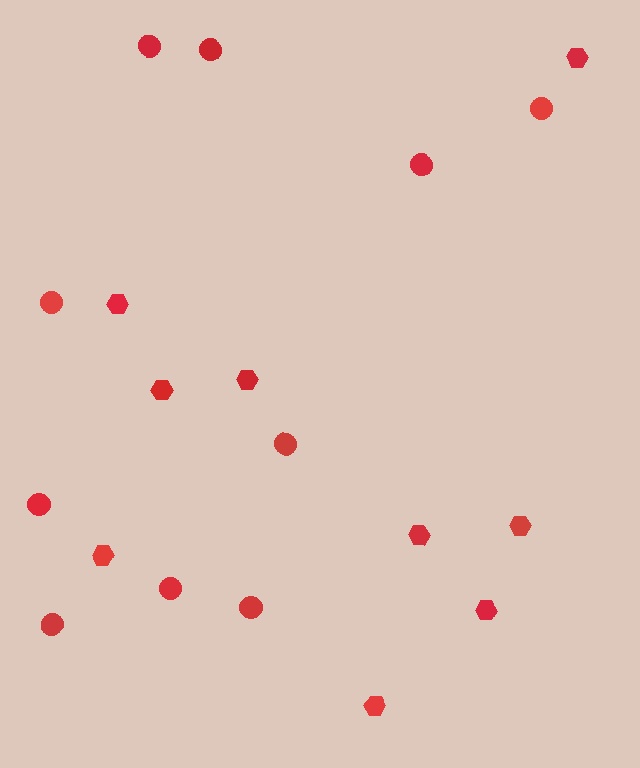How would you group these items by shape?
There are 2 groups: one group of circles (10) and one group of hexagons (9).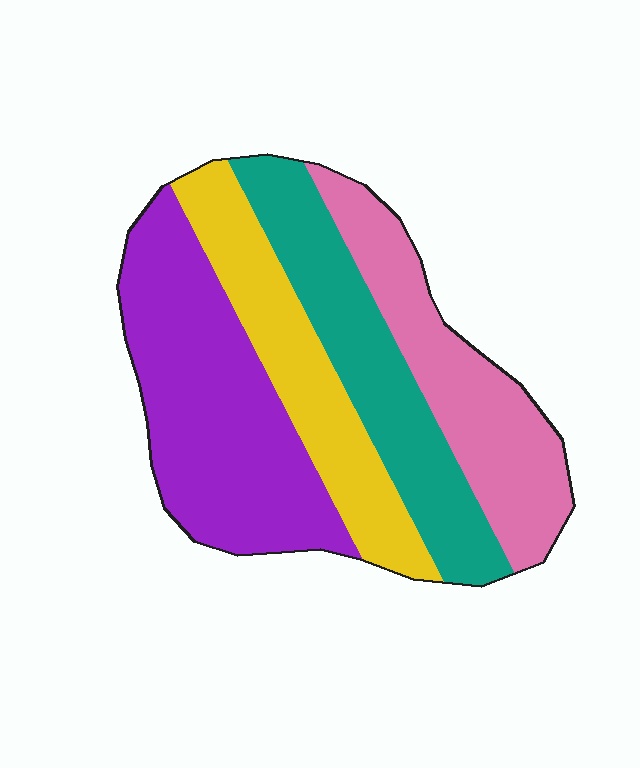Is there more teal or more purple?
Purple.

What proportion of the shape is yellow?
Yellow covers 21% of the shape.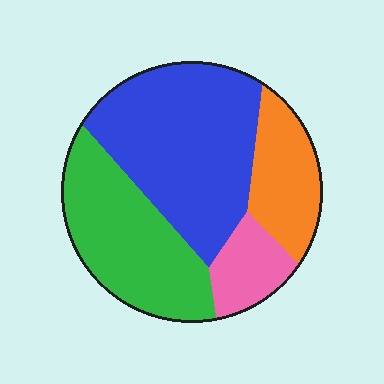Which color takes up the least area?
Pink, at roughly 10%.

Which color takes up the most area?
Blue, at roughly 40%.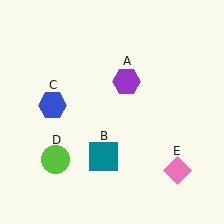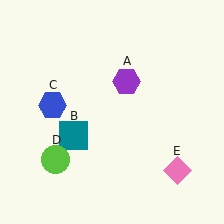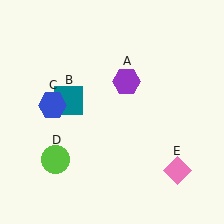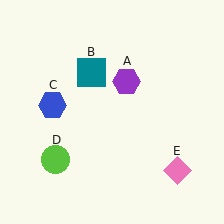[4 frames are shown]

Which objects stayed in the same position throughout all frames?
Purple hexagon (object A) and blue hexagon (object C) and lime circle (object D) and pink diamond (object E) remained stationary.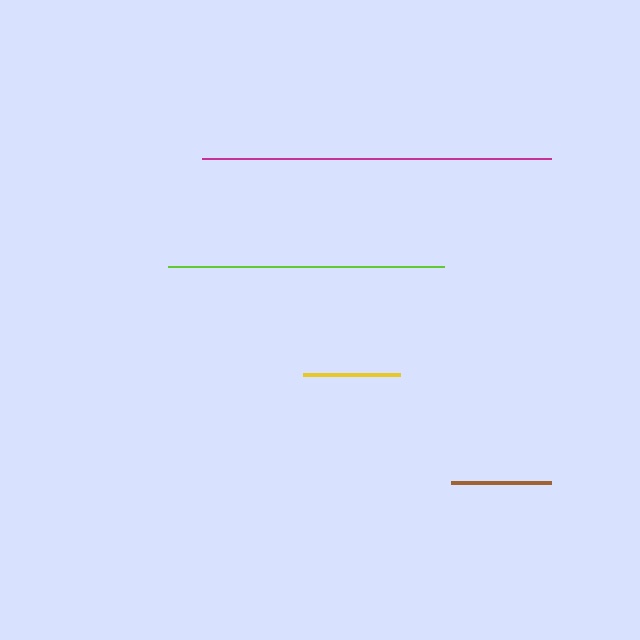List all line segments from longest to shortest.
From longest to shortest: magenta, lime, brown, yellow.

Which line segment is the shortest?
The yellow line is the shortest at approximately 97 pixels.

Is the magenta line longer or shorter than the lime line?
The magenta line is longer than the lime line.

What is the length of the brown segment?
The brown segment is approximately 100 pixels long.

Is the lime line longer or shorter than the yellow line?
The lime line is longer than the yellow line.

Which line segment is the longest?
The magenta line is the longest at approximately 349 pixels.